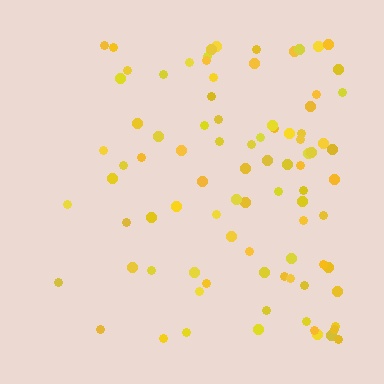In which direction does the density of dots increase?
From left to right, with the right side densest.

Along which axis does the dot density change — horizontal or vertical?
Horizontal.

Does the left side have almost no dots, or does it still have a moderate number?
Still a moderate number, just noticeably fewer than the right.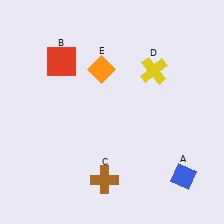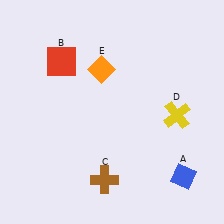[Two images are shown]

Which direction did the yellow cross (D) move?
The yellow cross (D) moved down.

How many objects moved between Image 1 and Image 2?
1 object moved between the two images.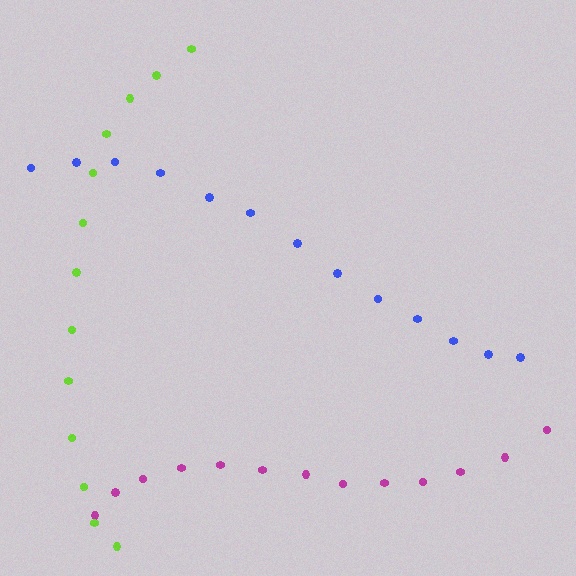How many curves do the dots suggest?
There are 3 distinct paths.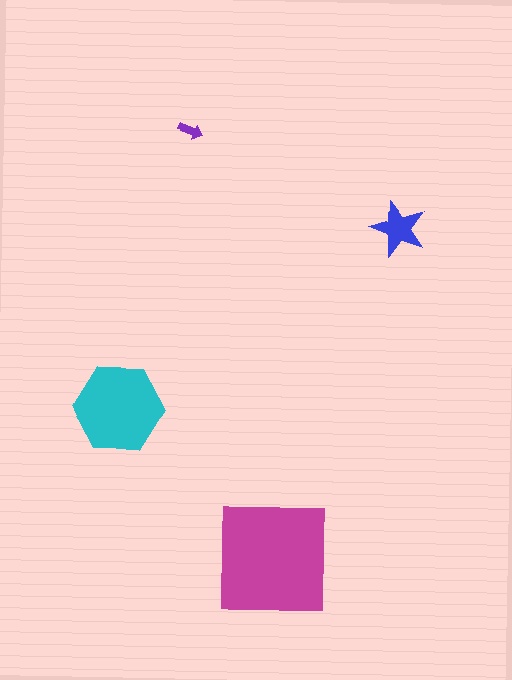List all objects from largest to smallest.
The magenta square, the cyan hexagon, the blue star, the purple arrow.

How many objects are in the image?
There are 4 objects in the image.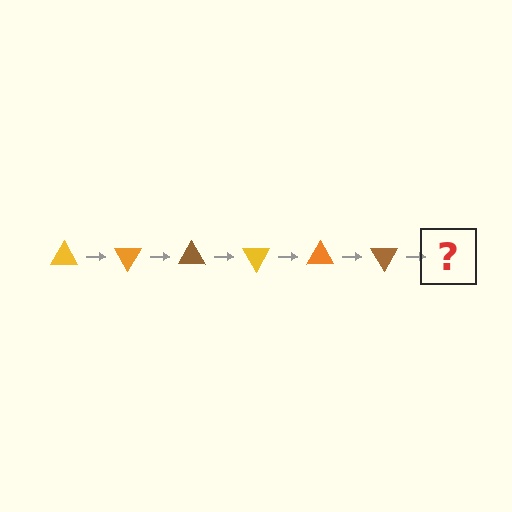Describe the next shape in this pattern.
It should be a yellow triangle, rotated 360 degrees from the start.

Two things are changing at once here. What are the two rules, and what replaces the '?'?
The two rules are that it rotates 60 degrees each step and the color cycles through yellow, orange, and brown. The '?' should be a yellow triangle, rotated 360 degrees from the start.